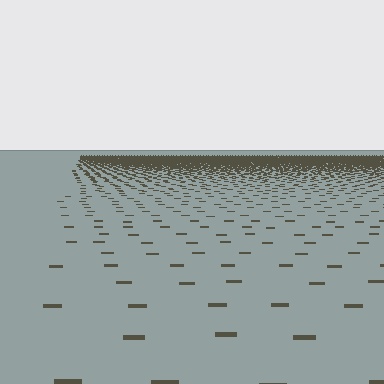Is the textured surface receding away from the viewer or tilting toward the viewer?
The surface is receding away from the viewer. Texture elements get smaller and denser toward the top.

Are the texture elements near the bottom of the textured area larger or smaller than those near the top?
Larger. Near the bottom, elements are closer to the viewer and appear at a bigger on-screen size.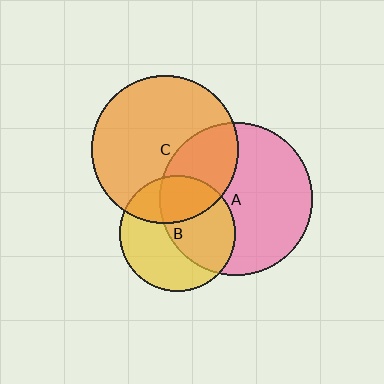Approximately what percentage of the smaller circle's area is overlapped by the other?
Approximately 30%.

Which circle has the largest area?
Circle A (pink).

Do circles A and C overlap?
Yes.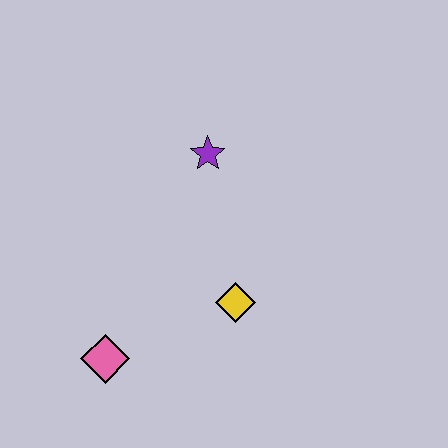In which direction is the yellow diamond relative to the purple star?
The yellow diamond is below the purple star.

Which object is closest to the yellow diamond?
The pink diamond is closest to the yellow diamond.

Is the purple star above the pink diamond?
Yes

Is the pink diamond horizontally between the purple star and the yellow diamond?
No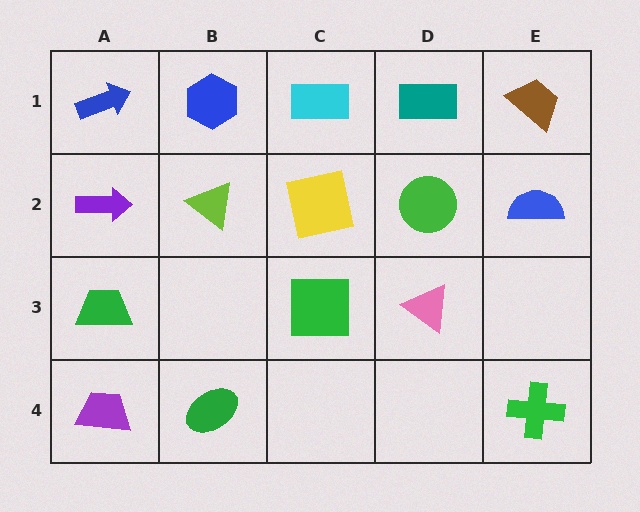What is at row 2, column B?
A lime triangle.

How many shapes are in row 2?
5 shapes.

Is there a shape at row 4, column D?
No, that cell is empty.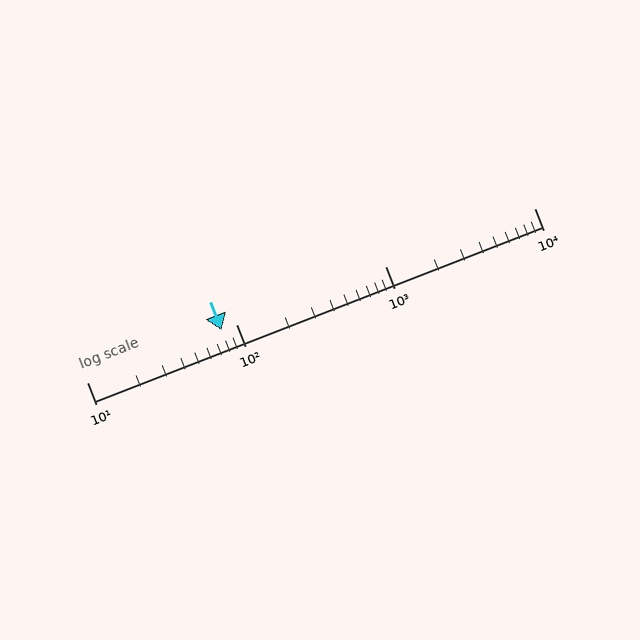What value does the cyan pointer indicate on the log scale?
The pointer indicates approximately 80.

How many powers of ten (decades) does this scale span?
The scale spans 3 decades, from 10 to 10000.